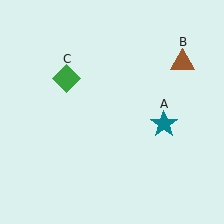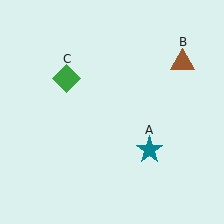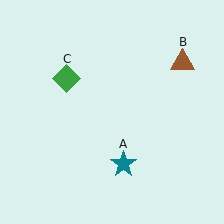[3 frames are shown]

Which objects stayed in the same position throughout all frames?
Brown triangle (object B) and green diamond (object C) remained stationary.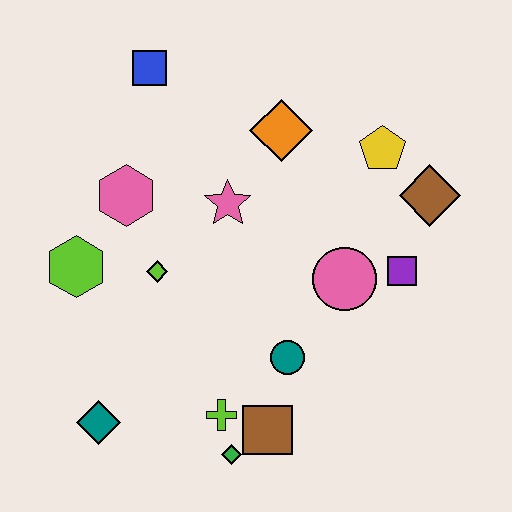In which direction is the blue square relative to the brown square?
The blue square is above the brown square.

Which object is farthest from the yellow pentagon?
The teal diamond is farthest from the yellow pentagon.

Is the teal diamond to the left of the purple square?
Yes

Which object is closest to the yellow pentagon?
The brown diamond is closest to the yellow pentagon.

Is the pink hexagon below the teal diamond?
No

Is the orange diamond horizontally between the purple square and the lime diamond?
Yes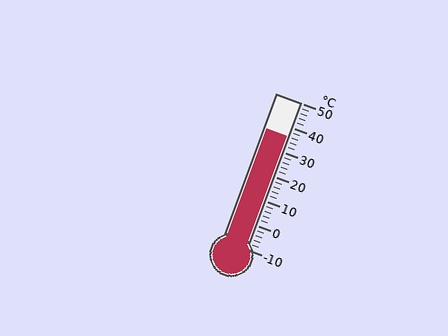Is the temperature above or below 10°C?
The temperature is above 10°C.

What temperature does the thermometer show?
The thermometer shows approximately 36°C.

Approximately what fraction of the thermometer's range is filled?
The thermometer is filled to approximately 75% of its range.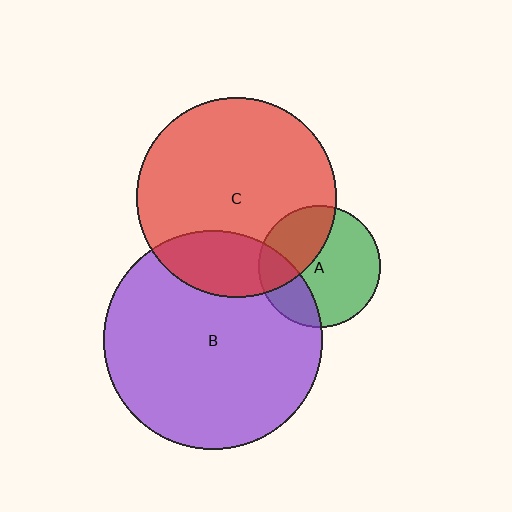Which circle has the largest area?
Circle B (purple).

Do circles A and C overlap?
Yes.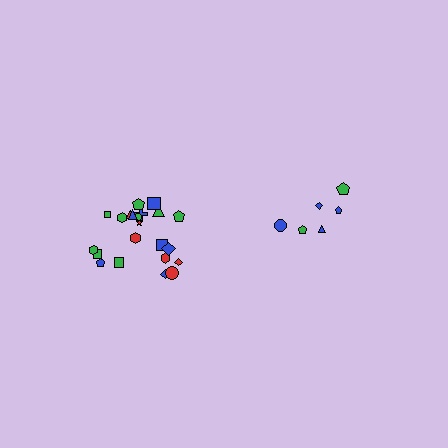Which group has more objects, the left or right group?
The left group.